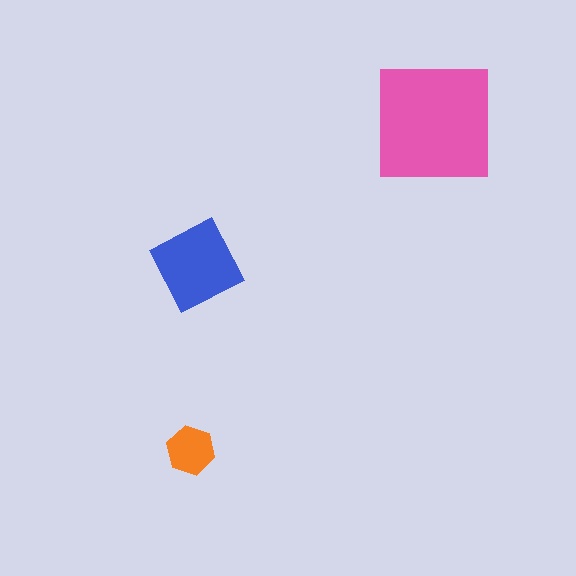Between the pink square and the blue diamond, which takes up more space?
The pink square.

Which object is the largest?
The pink square.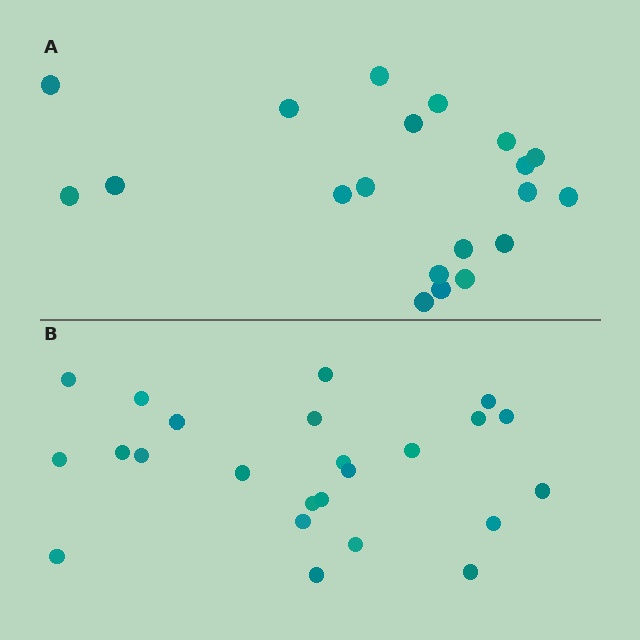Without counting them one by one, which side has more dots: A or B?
Region B (the bottom region) has more dots.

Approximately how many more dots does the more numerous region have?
Region B has about 4 more dots than region A.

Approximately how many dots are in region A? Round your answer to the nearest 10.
About 20 dots.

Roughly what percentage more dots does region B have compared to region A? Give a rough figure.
About 20% more.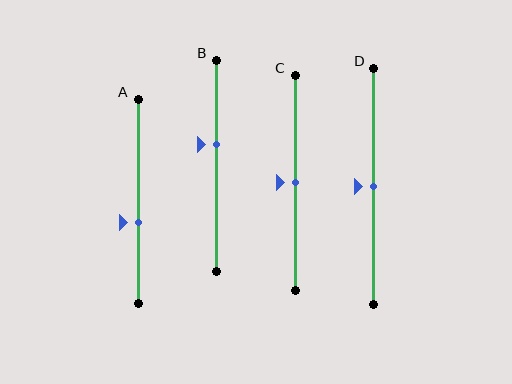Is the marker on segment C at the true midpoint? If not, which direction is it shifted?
Yes, the marker on segment C is at the true midpoint.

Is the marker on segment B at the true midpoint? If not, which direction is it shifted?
No, the marker on segment B is shifted upward by about 10% of the segment length.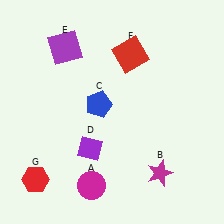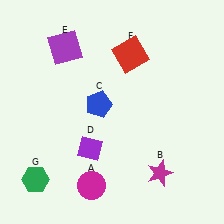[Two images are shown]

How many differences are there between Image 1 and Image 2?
There is 1 difference between the two images.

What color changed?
The hexagon (G) changed from red in Image 1 to green in Image 2.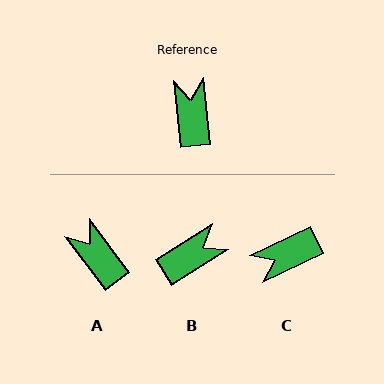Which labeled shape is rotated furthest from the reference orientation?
C, about 109 degrees away.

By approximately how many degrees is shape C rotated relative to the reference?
Approximately 109 degrees counter-clockwise.